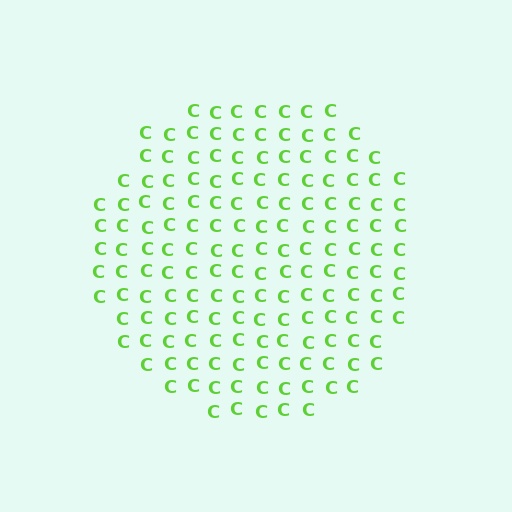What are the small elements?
The small elements are letter C's.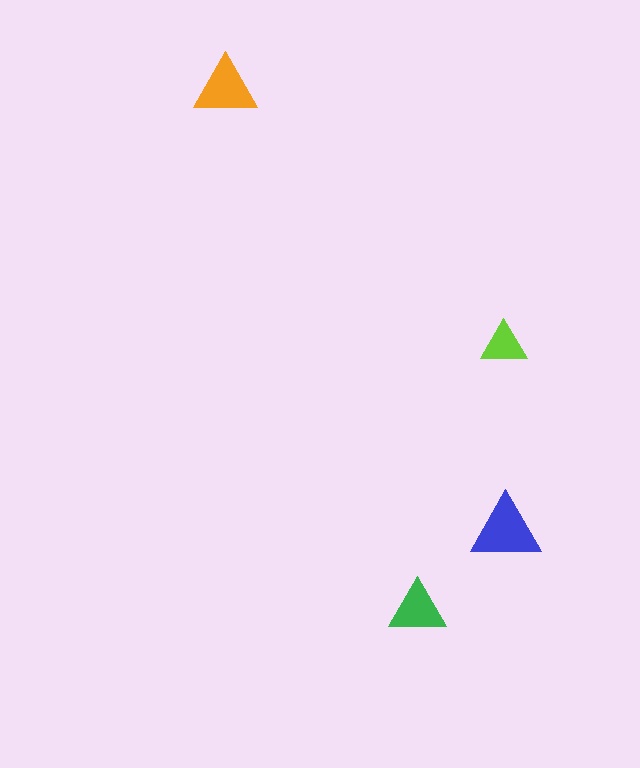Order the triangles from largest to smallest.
the blue one, the orange one, the green one, the lime one.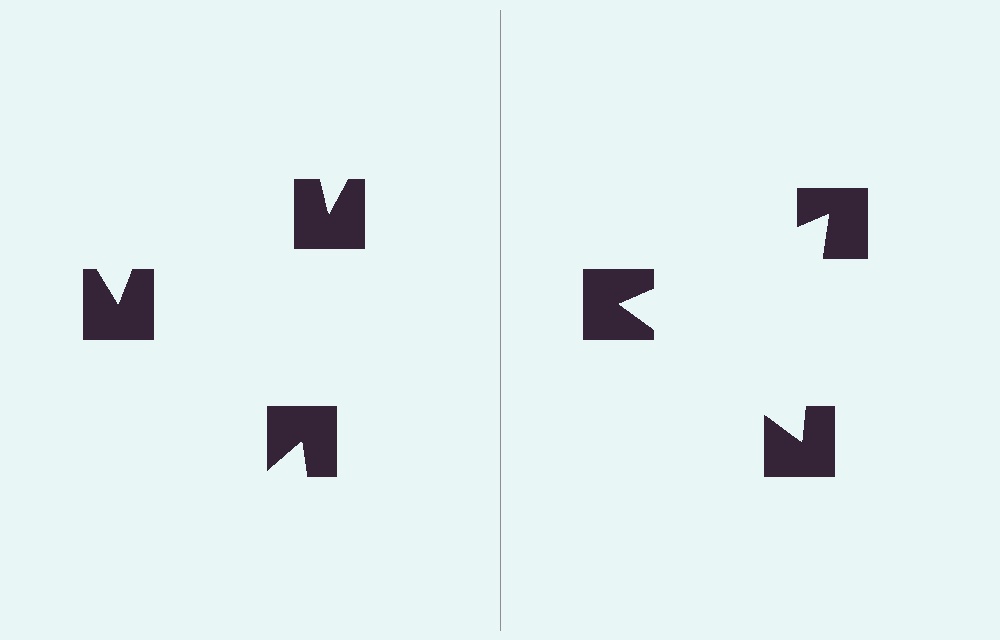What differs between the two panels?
The notched squares are positioned identically on both sides; only the wedge orientations differ. On the right they align to a triangle; on the left they are misaligned.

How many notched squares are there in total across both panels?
6 — 3 on each side.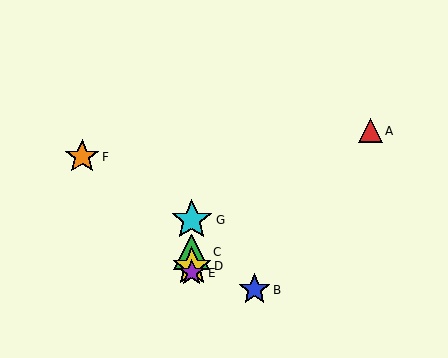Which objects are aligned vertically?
Objects C, D, E, G are aligned vertically.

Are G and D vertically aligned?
Yes, both are at x≈192.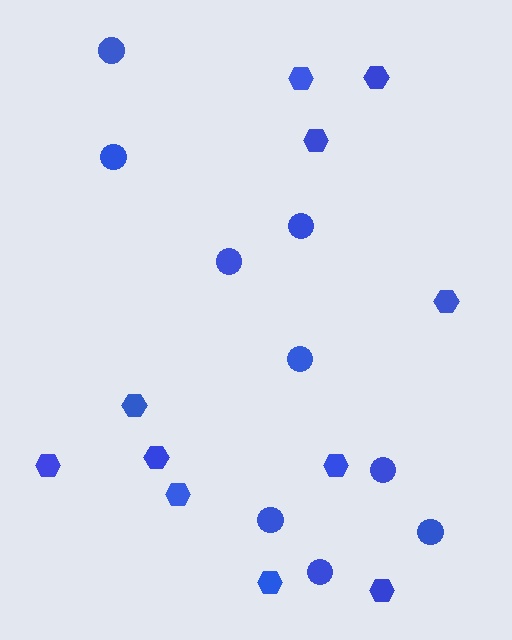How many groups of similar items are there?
There are 2 groups: one group of hexagons (11) and one group of circles (9).